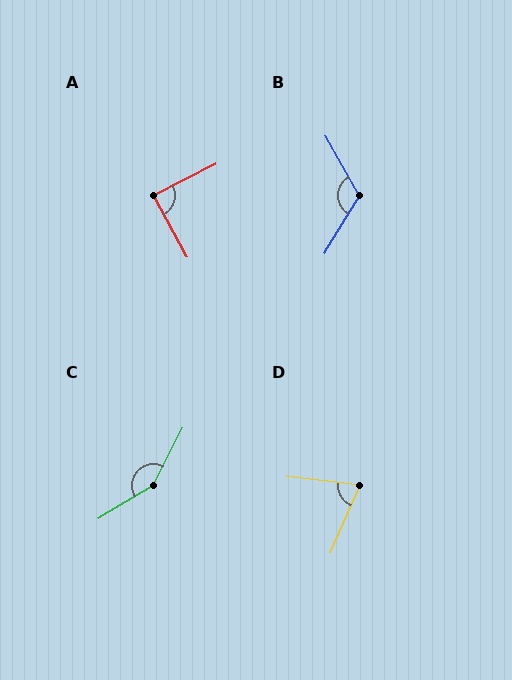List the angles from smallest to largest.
D (74°), A (88°), B (119°), C (148°).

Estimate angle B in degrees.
Approximately 119 degrees.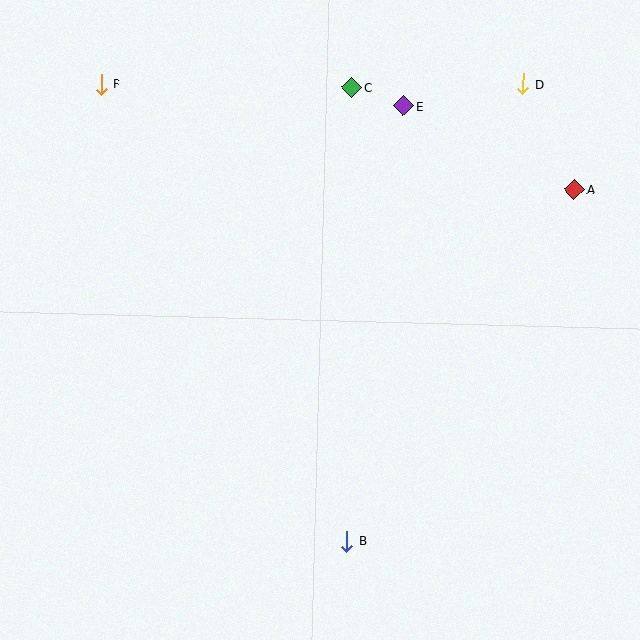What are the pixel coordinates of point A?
Point A is at (574, 189).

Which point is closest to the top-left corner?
Point F is closest to the top-left corner.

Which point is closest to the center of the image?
Point B at (347, 541) is closest to the center.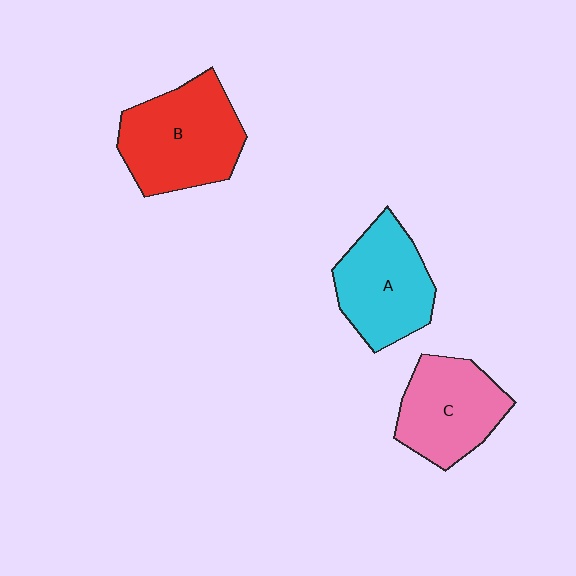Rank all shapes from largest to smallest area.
From largest to smallest: B (red), A (cyan), C (pink).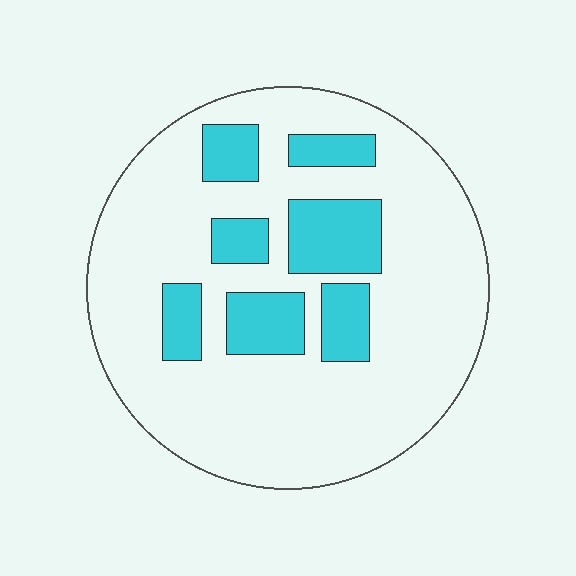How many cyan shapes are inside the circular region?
7.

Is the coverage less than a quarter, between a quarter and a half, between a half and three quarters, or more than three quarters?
Less than a quarter.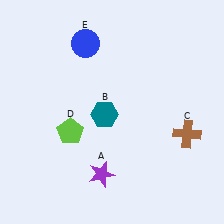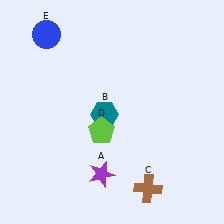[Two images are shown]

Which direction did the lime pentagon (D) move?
The lime pentagon (D) moved right.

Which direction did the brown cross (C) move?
The brown cross (C) moved down.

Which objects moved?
The objects that moved are: the brown cross (C), the lime pentagon (D), the blue circle (E).